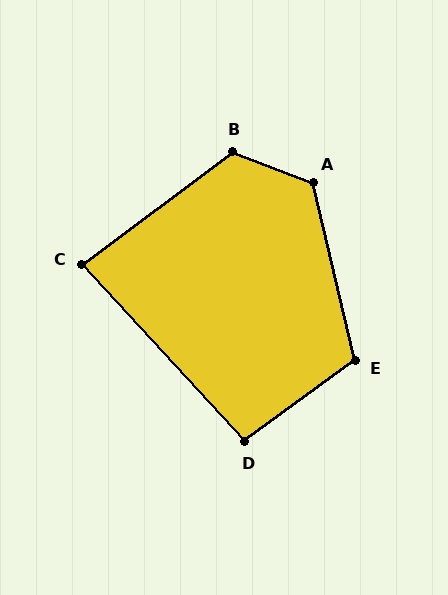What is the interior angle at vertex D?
Approximately 96 degrees (obtuse).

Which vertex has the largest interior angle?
A, at approximately 124 degrees.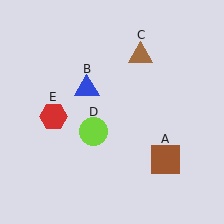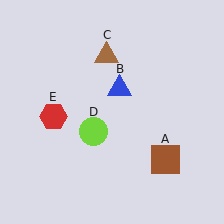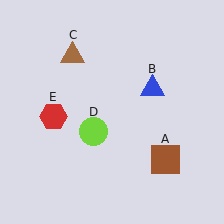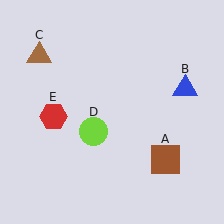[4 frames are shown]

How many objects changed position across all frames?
2 objects changed position: blue triangle (object B), brown triangle (object C).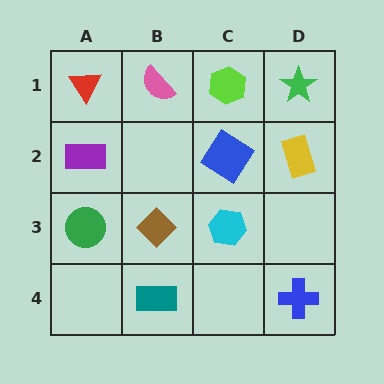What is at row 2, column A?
A purple rectangle.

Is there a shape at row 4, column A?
No, that cell is empty.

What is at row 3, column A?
A green circle.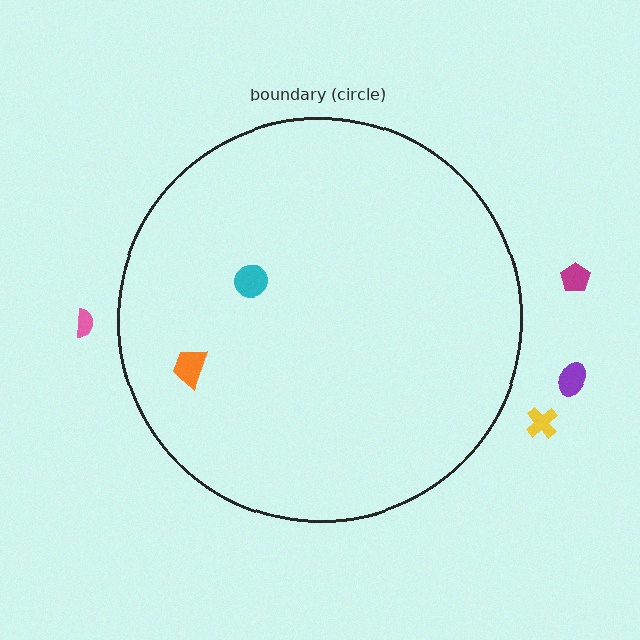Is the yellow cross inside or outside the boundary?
Outside.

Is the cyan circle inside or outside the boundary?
Inside.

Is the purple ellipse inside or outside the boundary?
Outside.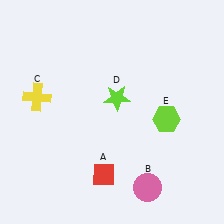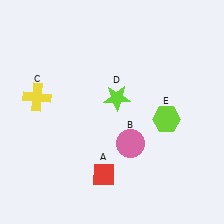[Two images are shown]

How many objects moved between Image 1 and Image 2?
1 object moved between the two images.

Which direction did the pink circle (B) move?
The pink circle (B) moved up.